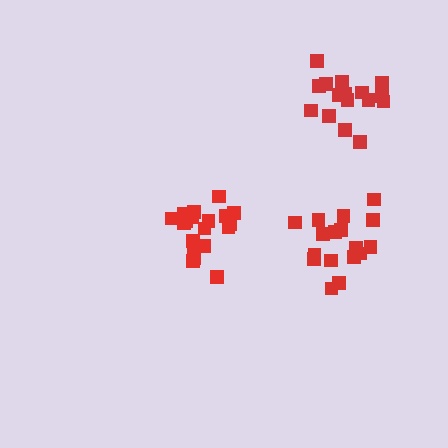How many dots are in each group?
Group 1: 17 dots, Group 2: 19 dots, Group 3: 16 dots (52 total).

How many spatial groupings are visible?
There are 3 spatial groupings.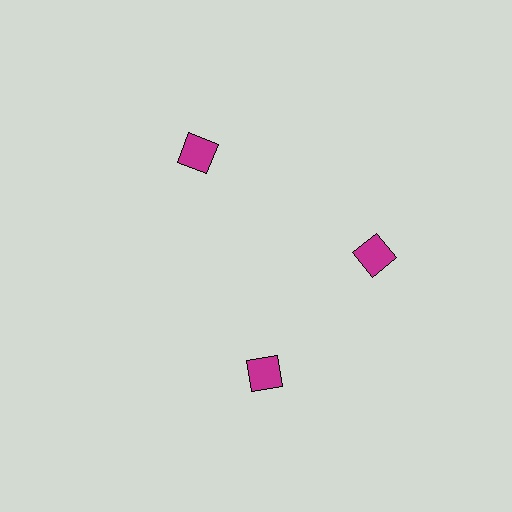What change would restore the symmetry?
The symmetry would be restored by rotating it back into even spacing with its neighbors so that all 3 squares sit at equal angles and equal distance from the center.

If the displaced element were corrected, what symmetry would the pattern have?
It would have 3-fold rotational symmetry — the pattern would map onto itself every 120 degrees.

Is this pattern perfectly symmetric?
No. The 3 magenta squares are arranged in a ring, but one element near the 7 o'clock position is rotated out of alignment along the ring, breaking the 3-fold rotational symmetry.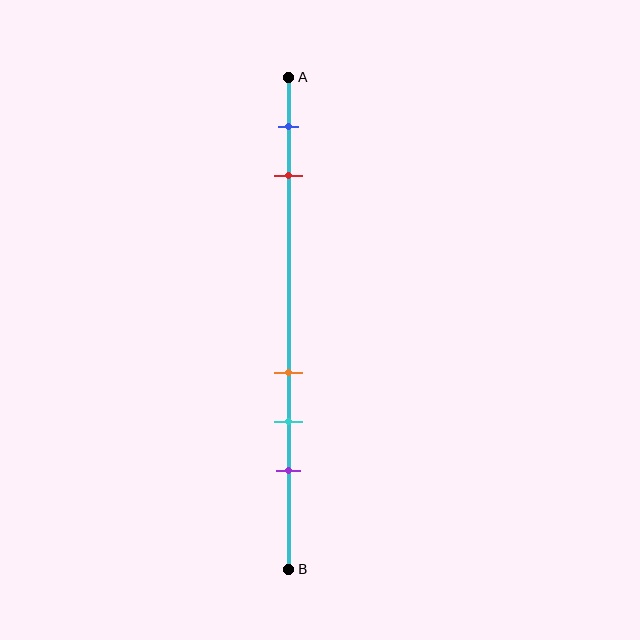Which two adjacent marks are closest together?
The orange and cyan marks are the closest adjacent pair.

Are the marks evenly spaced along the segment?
No, the marks are not evenly spaced.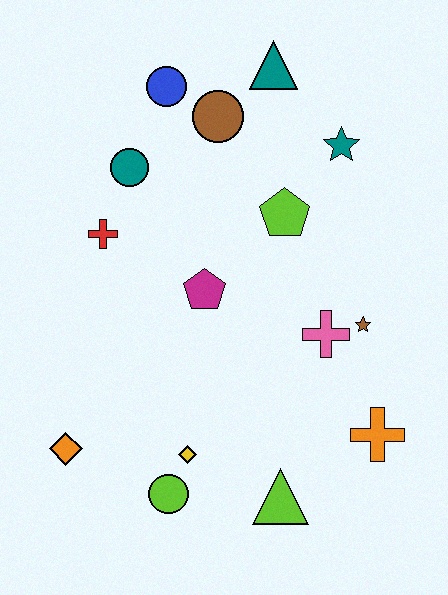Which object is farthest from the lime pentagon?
The orange diamond is farthest from the lime pentagon.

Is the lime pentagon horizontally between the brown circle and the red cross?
No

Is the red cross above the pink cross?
Yes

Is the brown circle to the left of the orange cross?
Yes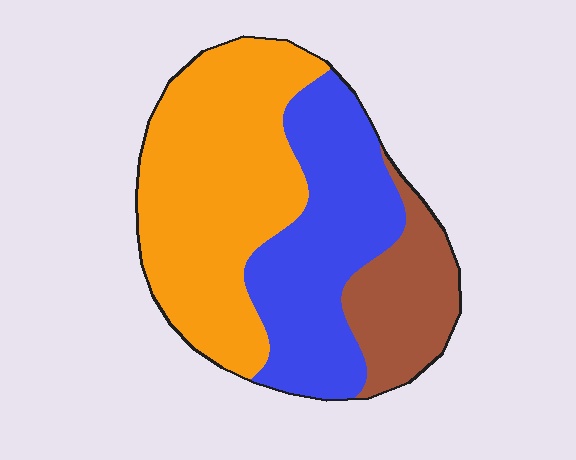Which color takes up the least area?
Brown, at roughly 20%.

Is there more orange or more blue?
Orange.